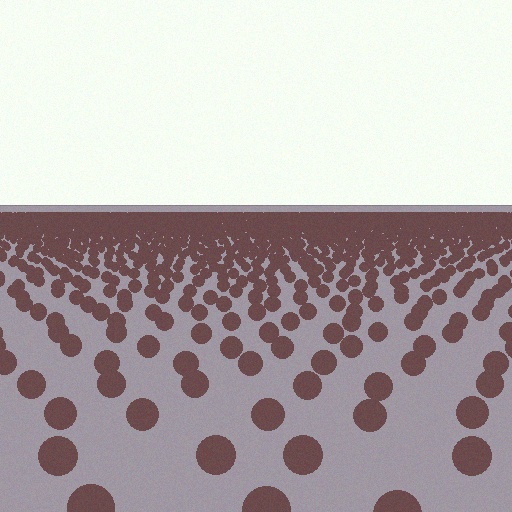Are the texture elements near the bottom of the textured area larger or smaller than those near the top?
Larger. Near the bottom, elements are closer to the viewer and appear at a bigger on-screen size.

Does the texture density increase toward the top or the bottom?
Density increases toward the top.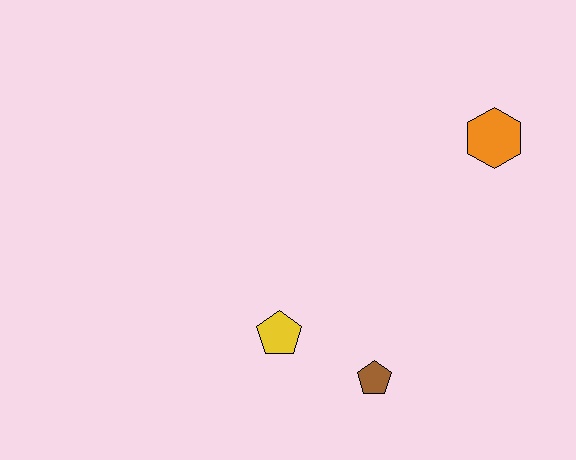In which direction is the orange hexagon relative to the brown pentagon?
The orange hexagon is above the brown pentagon.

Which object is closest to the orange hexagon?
The brown pentagon is closest to the orange hexagon.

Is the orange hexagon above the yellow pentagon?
Yes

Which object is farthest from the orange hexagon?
The yellow pentagon is farthest from the orange hexagon.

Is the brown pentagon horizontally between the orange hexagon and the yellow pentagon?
Yes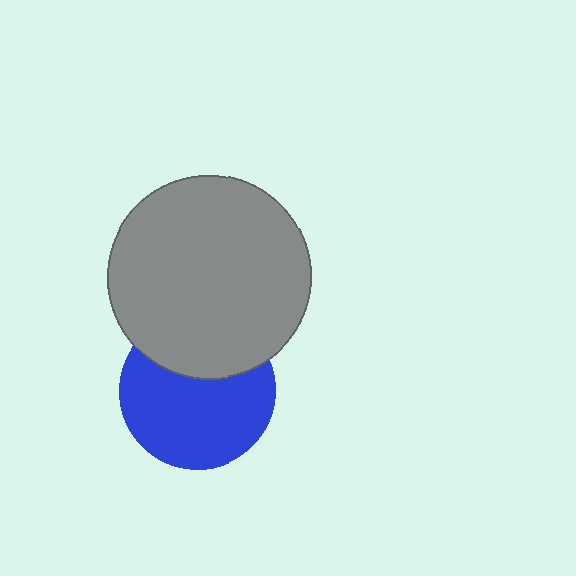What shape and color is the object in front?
The object in front is a gray circle.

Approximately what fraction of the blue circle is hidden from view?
Roughly 33% of the blue circle is hidden behind the gray circle.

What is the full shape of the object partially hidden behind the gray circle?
The partially hidden object is a blue circle.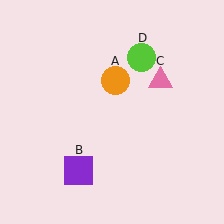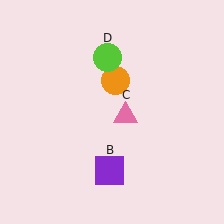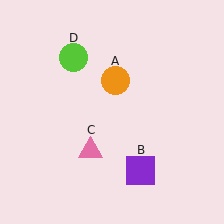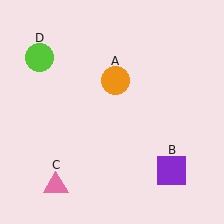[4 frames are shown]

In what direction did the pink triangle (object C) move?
The pink triangle (object C) moved down and to the left.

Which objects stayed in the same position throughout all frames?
Orange circle (object A) remained stationary.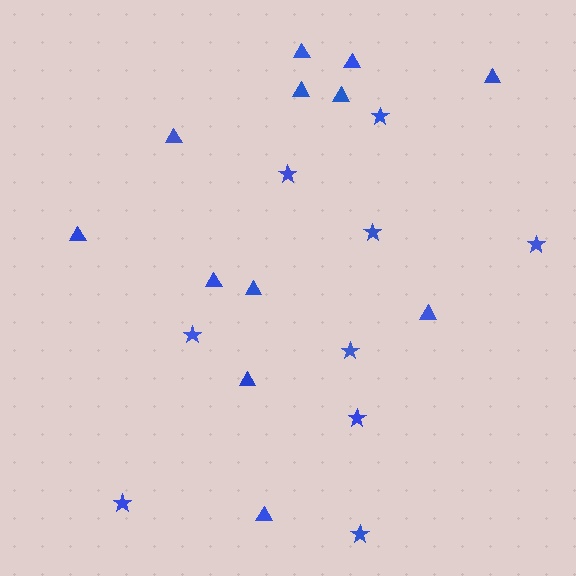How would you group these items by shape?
There are 2 groups: one group of triangles (12) and one group of stars (9).